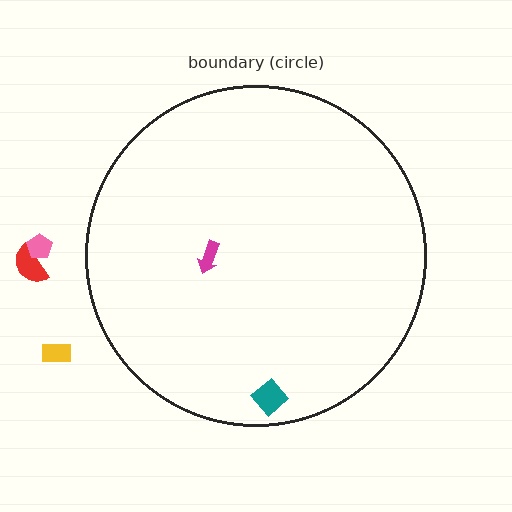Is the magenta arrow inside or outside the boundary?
Inside.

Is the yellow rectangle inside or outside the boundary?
Outside.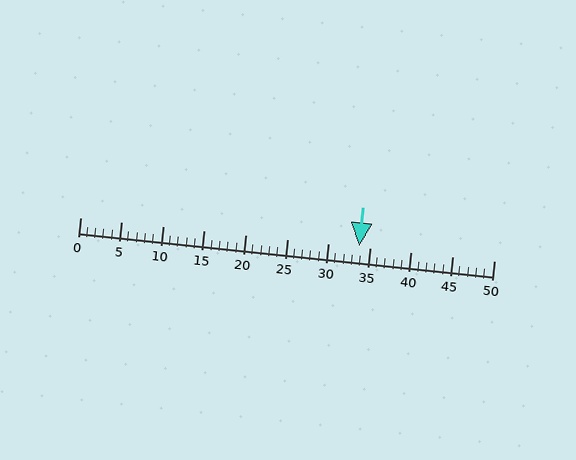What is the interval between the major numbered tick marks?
The major tick marks are spaced 5 units apart.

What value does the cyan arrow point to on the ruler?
The cyan arrow points to approximately 34.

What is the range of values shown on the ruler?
The ruler shows values from 0 to 50.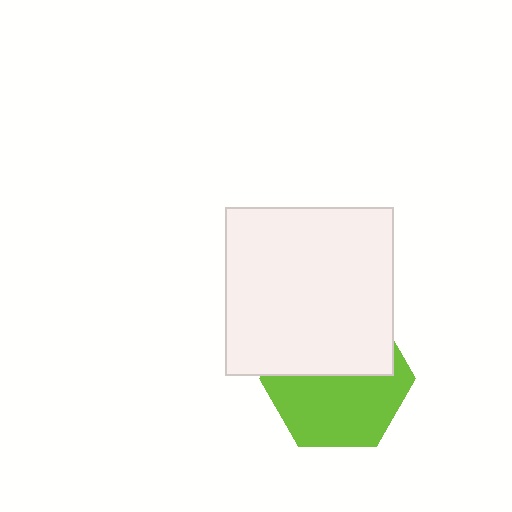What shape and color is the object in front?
The object in front is a white square.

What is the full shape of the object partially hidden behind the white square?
The partially hidden object is a lime hexagon.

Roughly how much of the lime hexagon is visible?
About half of it is visible (roughly 55%).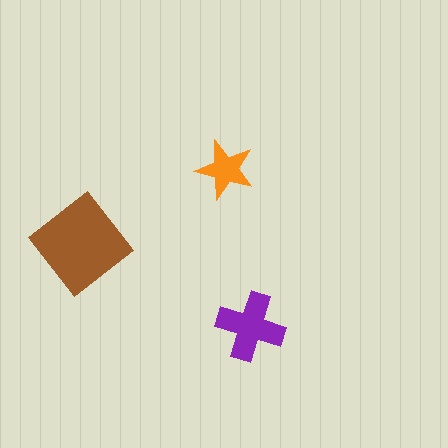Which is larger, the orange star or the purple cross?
The purple cross.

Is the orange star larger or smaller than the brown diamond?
Smaller.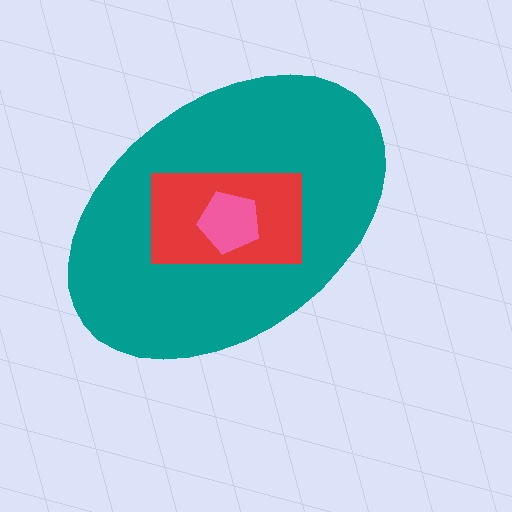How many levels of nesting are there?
3.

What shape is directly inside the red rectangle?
The pink pentagon.